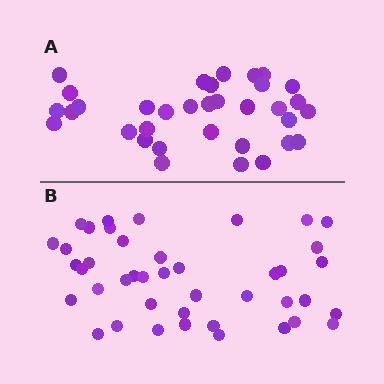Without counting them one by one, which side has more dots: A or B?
Region B (the bottom region) has more dots.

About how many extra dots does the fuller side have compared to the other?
Region B has roughly 8 or so more dots than region A.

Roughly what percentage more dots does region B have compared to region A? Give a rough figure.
About 25% more.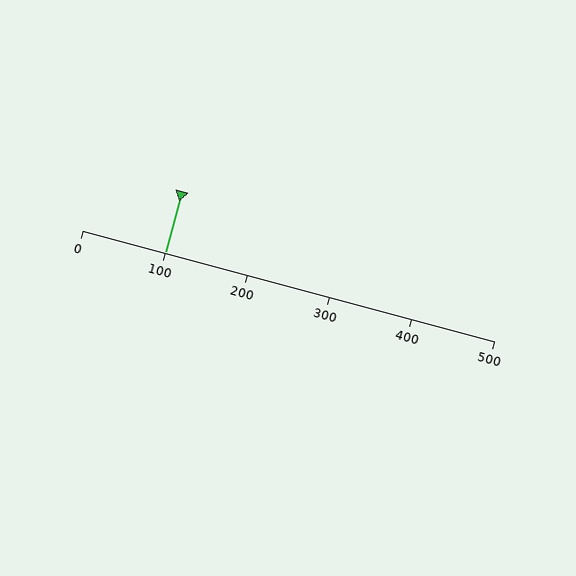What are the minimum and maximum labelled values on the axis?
The axis runs from 0 to 500.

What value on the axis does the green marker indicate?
The marker indicates approximately 100.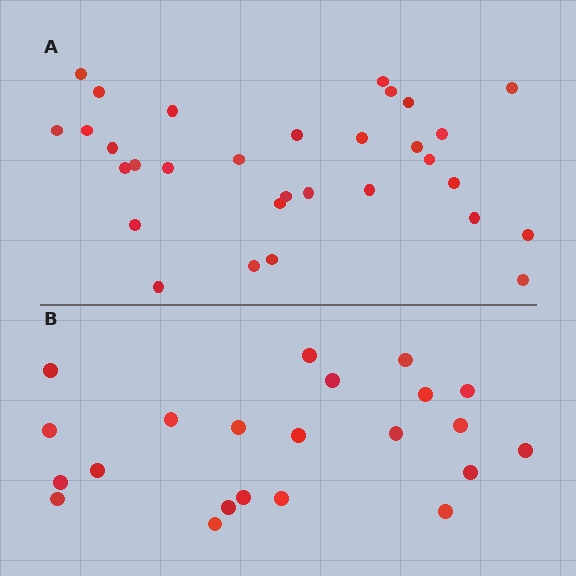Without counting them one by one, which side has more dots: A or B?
Region A (the top region) has more dots.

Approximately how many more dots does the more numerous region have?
Region A has roughly 8 or so more dots than region B.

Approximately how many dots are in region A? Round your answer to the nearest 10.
About 30 dots. (The exact count is 31, which rounds to 30.)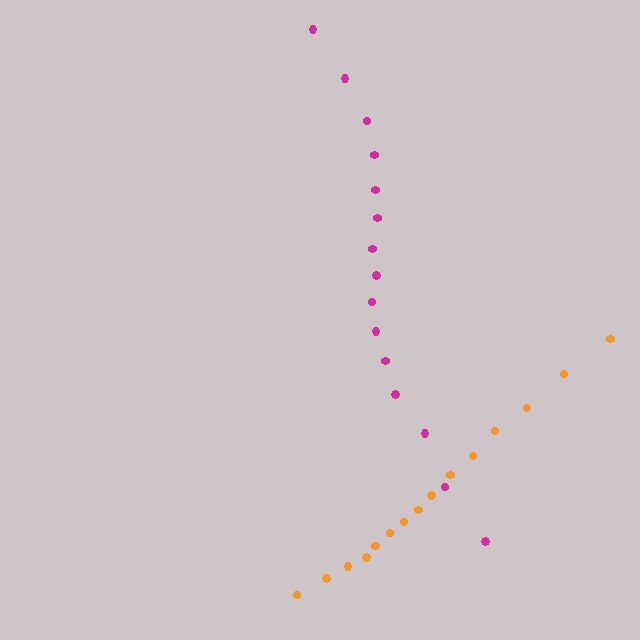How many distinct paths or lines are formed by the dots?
There are 2 distinct paths.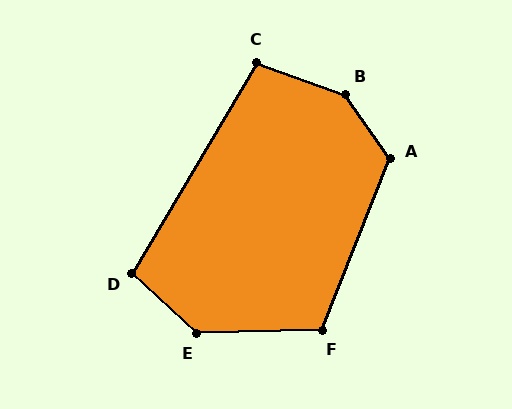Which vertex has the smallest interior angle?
C, at approximately 101 degrees.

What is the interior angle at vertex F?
Approximately 113 degrees (obtuse).